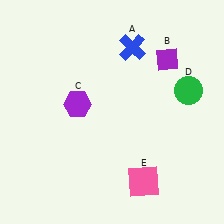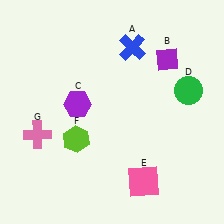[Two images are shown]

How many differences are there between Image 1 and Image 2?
There are 2 differences between the two images.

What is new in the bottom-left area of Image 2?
A pink cross (G) was added in the bottom-left area of Image 2.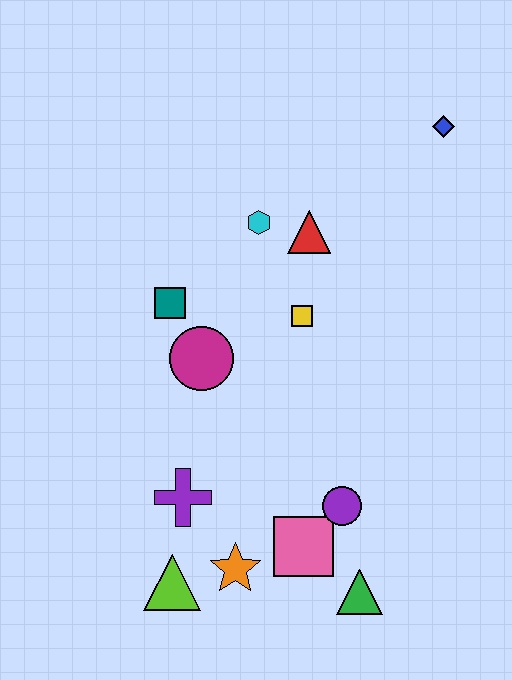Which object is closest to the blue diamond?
The red triangle is closest to the blue diamond.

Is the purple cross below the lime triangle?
No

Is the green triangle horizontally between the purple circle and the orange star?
No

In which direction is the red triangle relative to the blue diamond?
The red triangle is to the left of the blue diamond.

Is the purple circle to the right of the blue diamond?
No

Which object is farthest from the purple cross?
The blue diamond is farthest from the purple cross.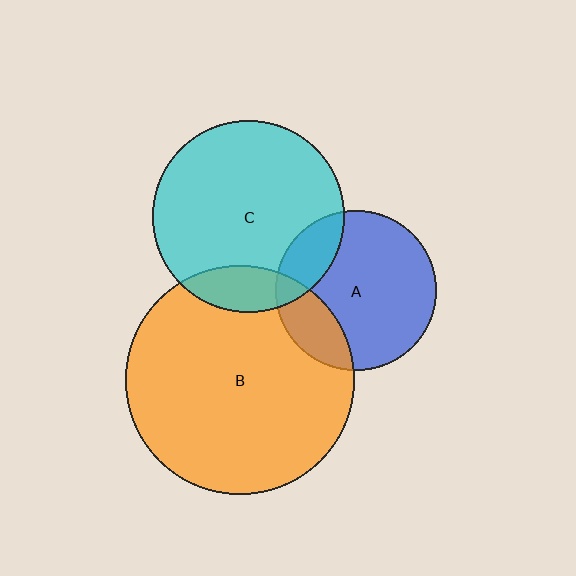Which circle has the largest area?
Circle B (orange).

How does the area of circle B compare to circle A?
Approximately 2.0 times.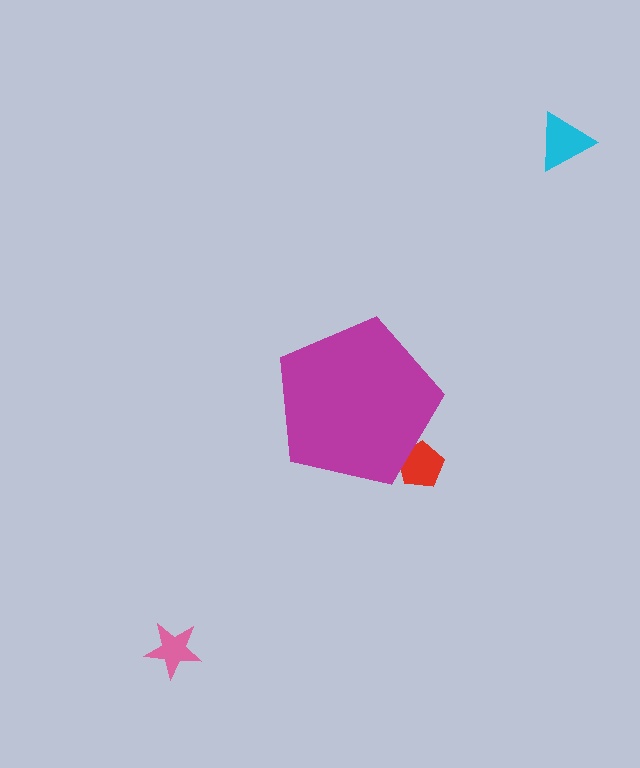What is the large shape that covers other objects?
A magenta pentagon.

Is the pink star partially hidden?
No, the pink star is fully visible.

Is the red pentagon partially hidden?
Yes, the red pentagon is partially hidden behind the magenta pentagon.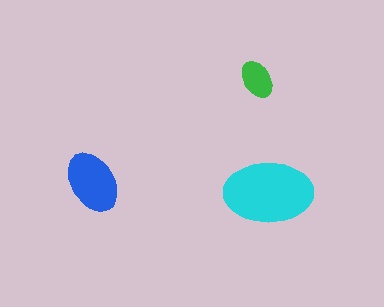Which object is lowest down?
The cyan ellipse is bottommost.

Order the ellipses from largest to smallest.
the cyan one, the blue one, the green one.